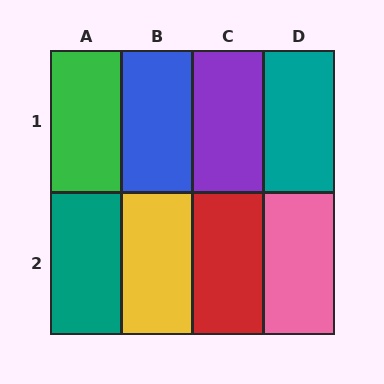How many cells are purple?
1 cell is purple.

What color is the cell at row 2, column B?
Yellow.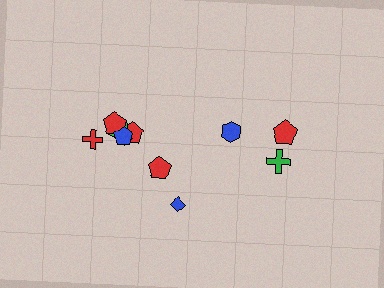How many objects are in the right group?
There are 4 objects.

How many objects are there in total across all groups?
There are 11 objects.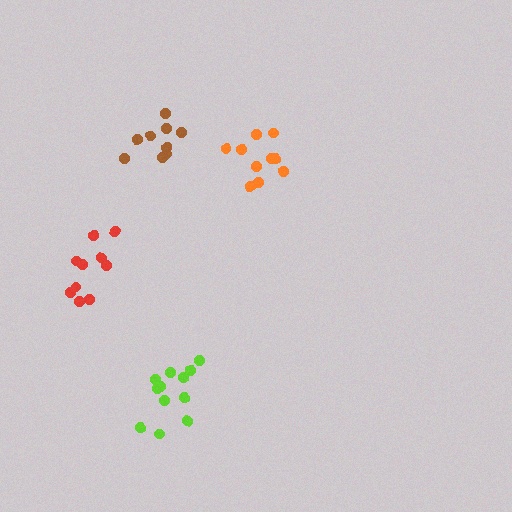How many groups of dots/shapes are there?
There are 4 groups.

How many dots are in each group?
Group 1: 10 dots, Group 2: 9 dots, Group 3: 10 dots, Group 4: 12 dots (41 total).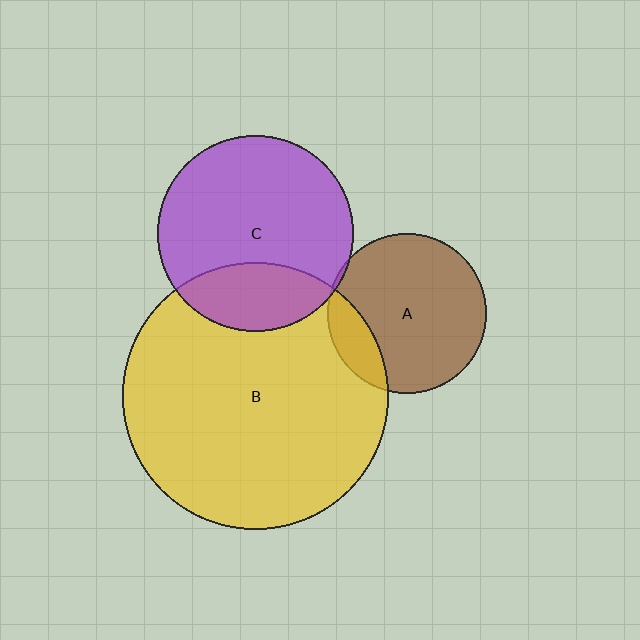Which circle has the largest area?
Circle B (yellow).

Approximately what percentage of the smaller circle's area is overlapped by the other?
Approximately 25%.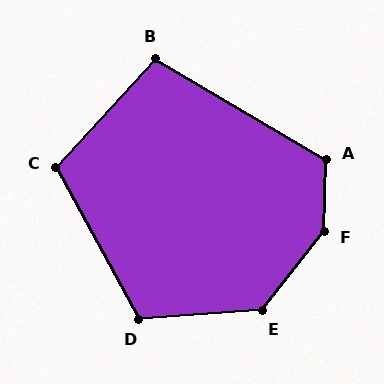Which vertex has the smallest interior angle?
B, at approximately 102 degrees.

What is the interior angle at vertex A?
Approximately 119 degrees (obtuse).